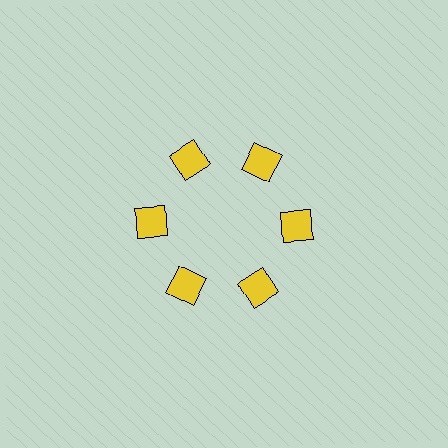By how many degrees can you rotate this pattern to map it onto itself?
The pattern maps onto itself every 60 degrees of rotation.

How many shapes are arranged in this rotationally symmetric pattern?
There are 6 shapes, arranged in 6 groups of 1.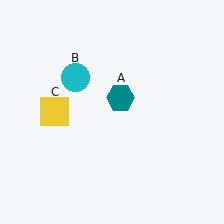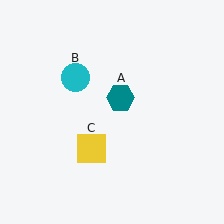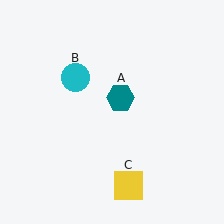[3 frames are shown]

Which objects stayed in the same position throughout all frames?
Teal hexagon (object A) and cyan circle (object B) remained stationary.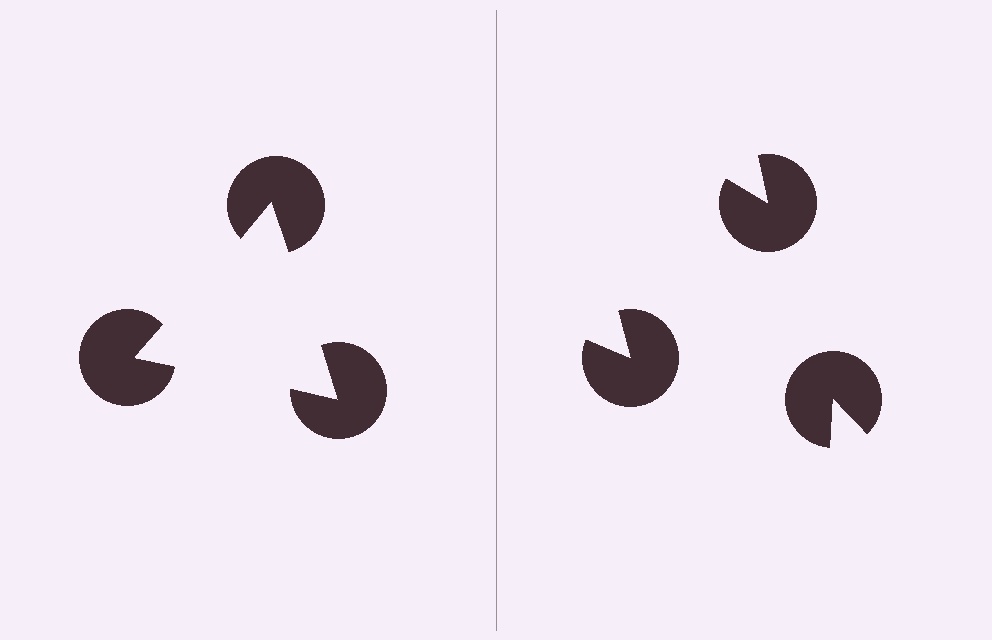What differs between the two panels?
The pac-man discs are positioned identically on both sides; only the wedge orientations differ. On the left they align to a triangle; on the right they are misaligned.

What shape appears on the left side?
An illusory triangle.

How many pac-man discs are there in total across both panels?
6 — 3 on each side.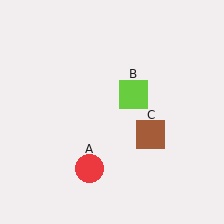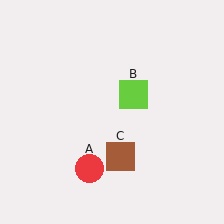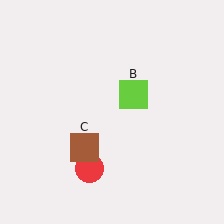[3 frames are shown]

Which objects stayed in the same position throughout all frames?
Red circle (object A) and lime square (object B) remained stationary.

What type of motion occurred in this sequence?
The brown square (object C) rotated clockwise around the center of the scene.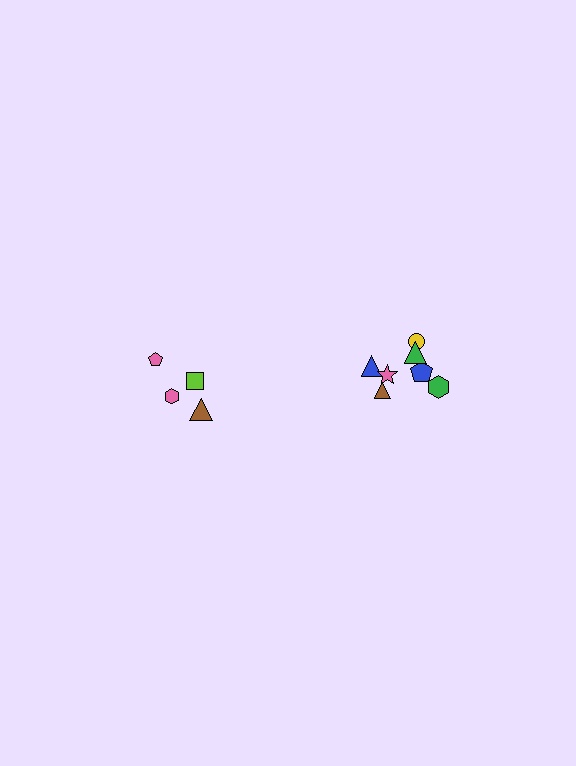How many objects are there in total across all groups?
There are 11 objects.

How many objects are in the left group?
There are 4 objects.